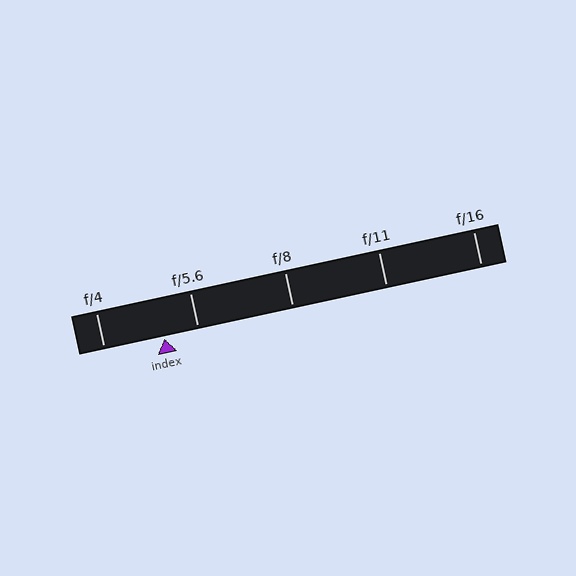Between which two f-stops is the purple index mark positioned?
The index mark is between f/4 and f/5.6.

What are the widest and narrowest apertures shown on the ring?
The widest aperture shown is f/4 and the narrowest is f/16.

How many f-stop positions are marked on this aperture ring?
There are 5 f-stop positions marked.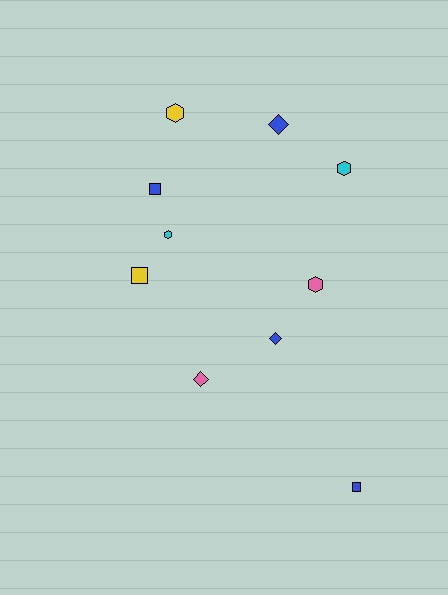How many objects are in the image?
There are 10 objects.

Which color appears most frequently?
Blue, with 4 objects.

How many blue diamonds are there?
There are 2 blue diamonds.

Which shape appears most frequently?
Hexagon, with 4 objects.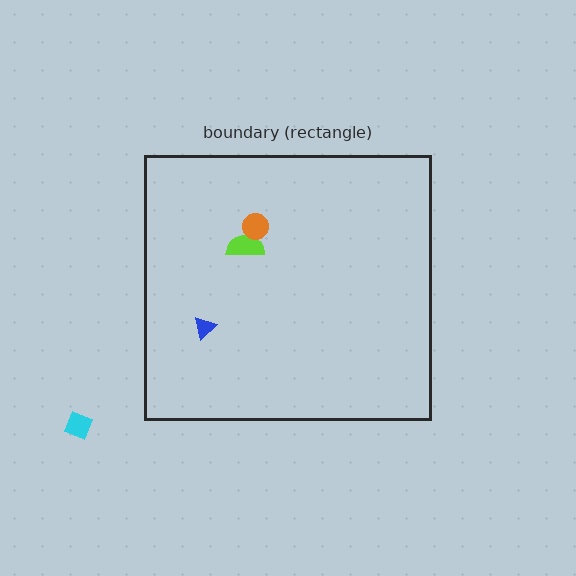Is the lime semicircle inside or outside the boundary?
Inside.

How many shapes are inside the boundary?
3 inside, 1 outside.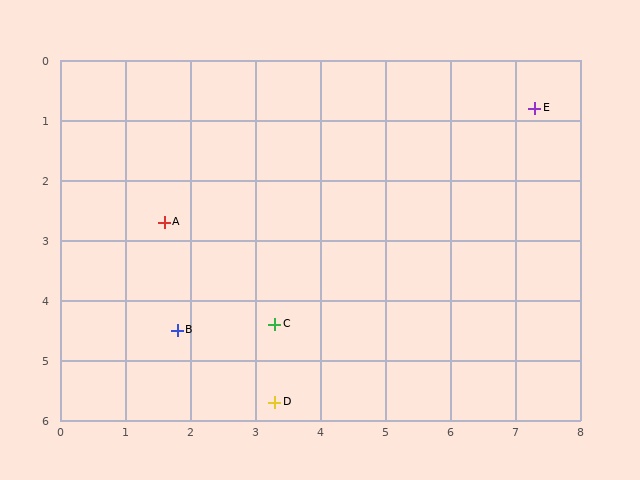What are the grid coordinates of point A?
Point A is at approximately (1.6, 2.7).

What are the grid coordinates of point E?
Point E is at approximately (7.3, 0.8).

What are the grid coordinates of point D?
Point D is at approximately (3.3, 5.7).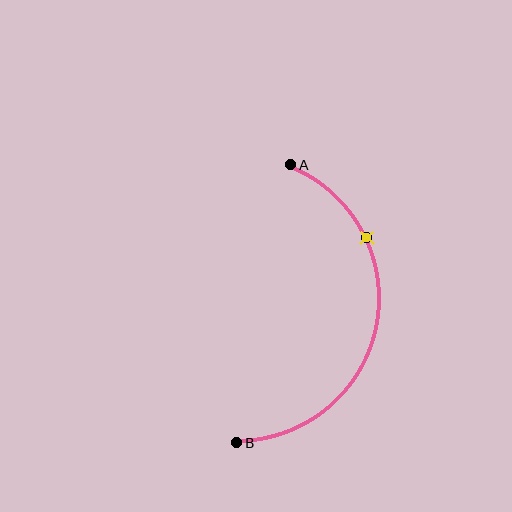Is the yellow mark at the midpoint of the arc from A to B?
No. The yellow mark lies on the arc but is closer to endpoint A. The arc midpoint would be at the point on the curve equidistant along the arc from both A and B.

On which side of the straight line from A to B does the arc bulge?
The arc bulges to the right of the straight line connecting A and B.